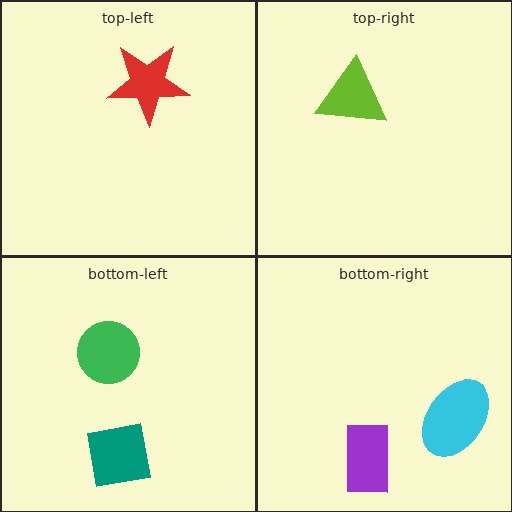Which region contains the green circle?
The bottom-left region.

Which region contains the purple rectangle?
The bottom-right region.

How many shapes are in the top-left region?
1.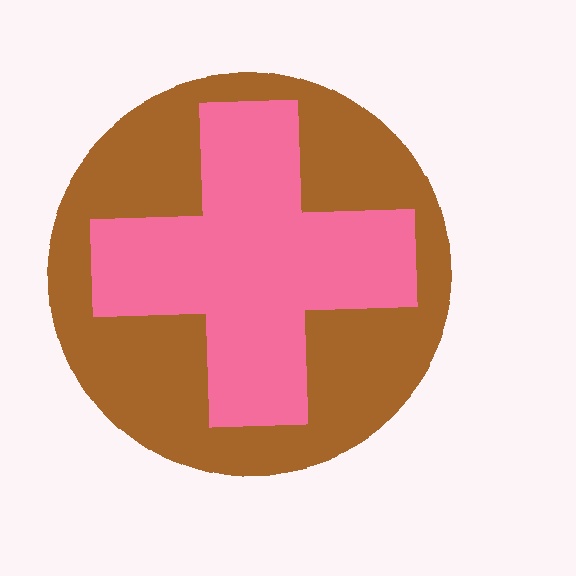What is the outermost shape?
The brown circle.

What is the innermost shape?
The pink cross.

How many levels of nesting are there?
2.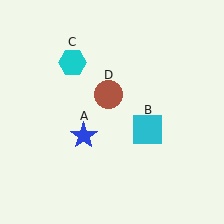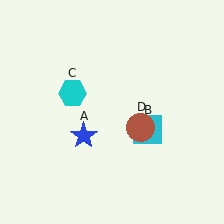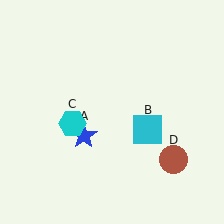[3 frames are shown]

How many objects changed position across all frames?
2 objects changed position: cyan hexagon (object C), brown circle (object D).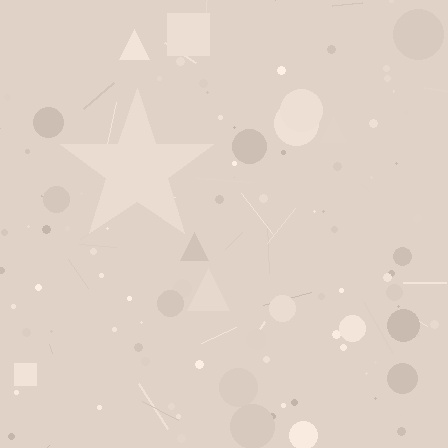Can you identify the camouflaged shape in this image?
The camouflaged shape is a star.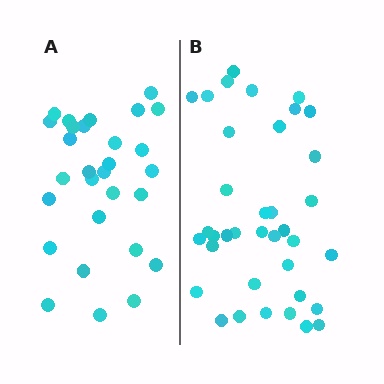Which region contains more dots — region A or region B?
Region B (the right region) has more dots.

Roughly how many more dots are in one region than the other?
Region B has roughly 8 or so more dots than region A.